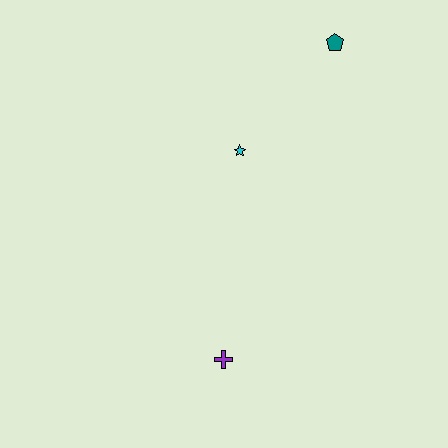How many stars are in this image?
There is 1 star.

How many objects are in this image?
There are 3 objects.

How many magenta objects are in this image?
There are no magenta objects.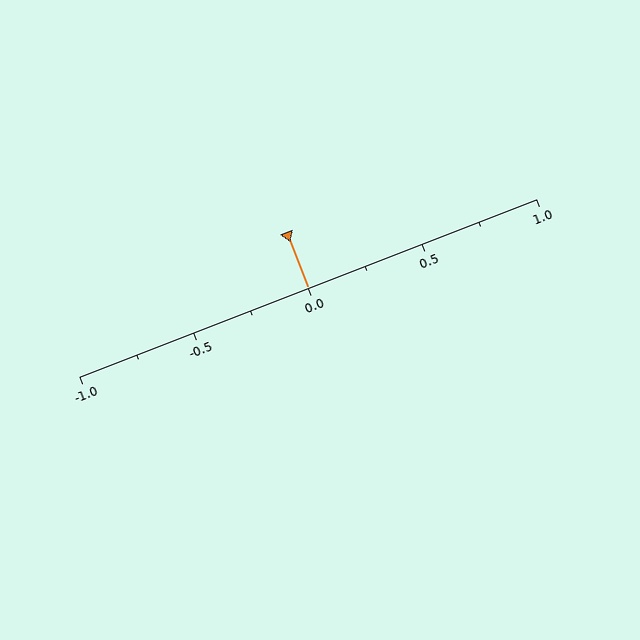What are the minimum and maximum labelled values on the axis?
The axis runs from -1.0 to 1.0.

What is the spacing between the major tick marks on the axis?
The major ticks are spaced 0.5 apart.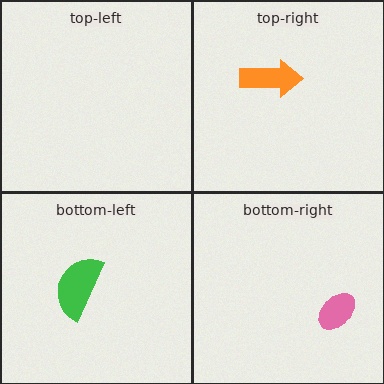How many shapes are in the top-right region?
1.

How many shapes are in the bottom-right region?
1.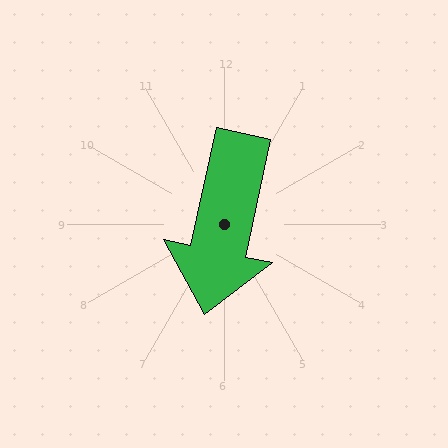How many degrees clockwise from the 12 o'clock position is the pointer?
Approximately 192 degrees.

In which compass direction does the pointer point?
South.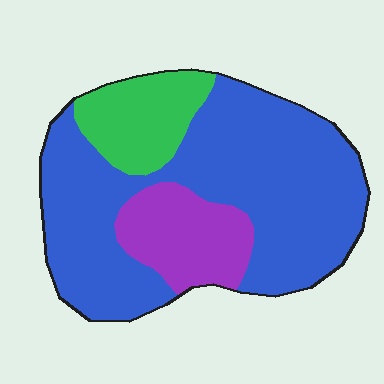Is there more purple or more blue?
Blue.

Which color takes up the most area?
Blue, at roughly 70%.